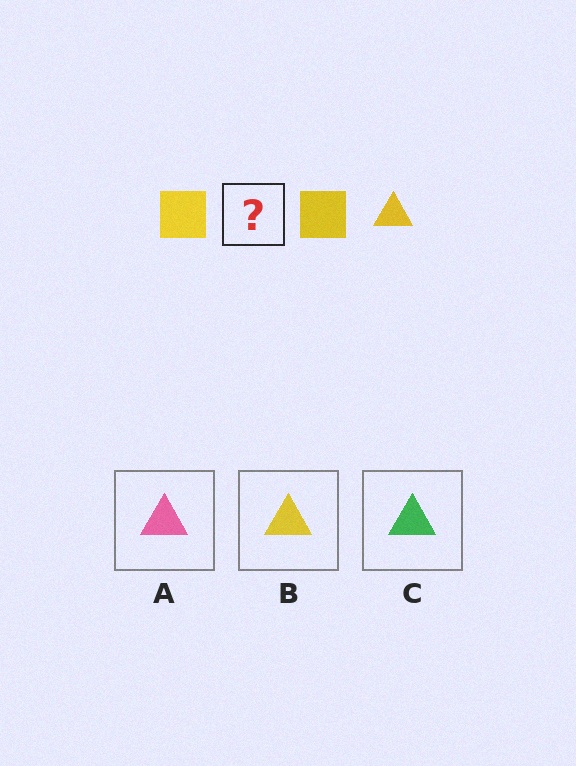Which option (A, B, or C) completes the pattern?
B.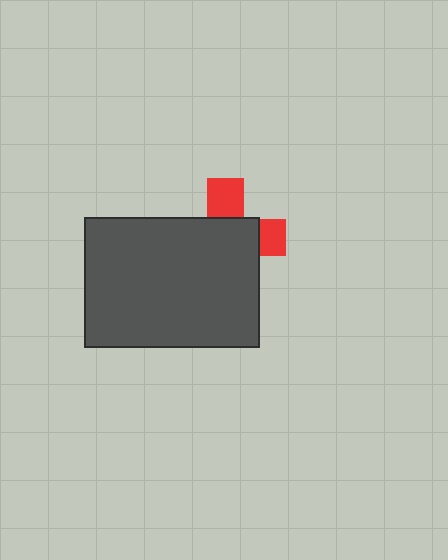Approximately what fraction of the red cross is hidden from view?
Roughly 68% of the red cross is hidden behind the dark gray rectangle.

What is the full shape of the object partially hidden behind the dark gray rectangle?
The partially hidden object is a red cross.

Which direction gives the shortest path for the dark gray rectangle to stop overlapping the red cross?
Moving toward the lower-left gives the shortest separation.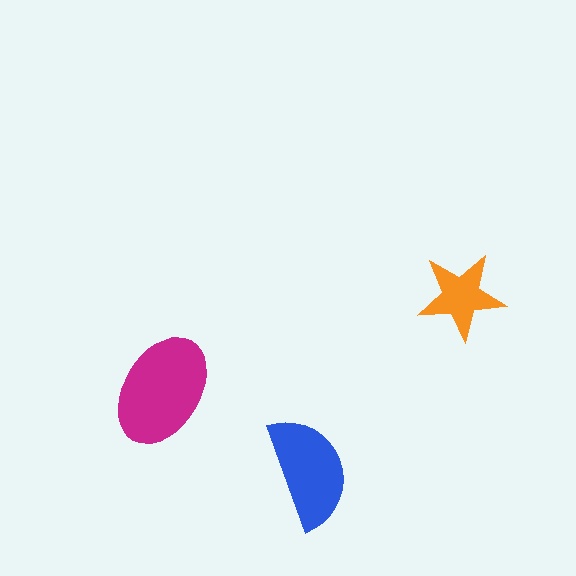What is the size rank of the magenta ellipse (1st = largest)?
1st.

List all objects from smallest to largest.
The orange star, the blue semicircle, the magenta ellipse.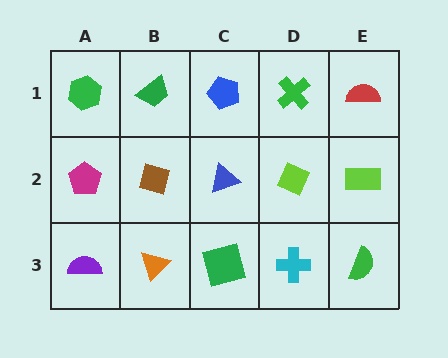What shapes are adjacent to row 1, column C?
A blue triangle (row 2, column C), a green trapezoid (row 1, column B), a green cross (row 1, column D).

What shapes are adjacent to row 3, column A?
A magenta pentagon (row 2, column A), an orange triangle (row 3, column B).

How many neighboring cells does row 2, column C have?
4.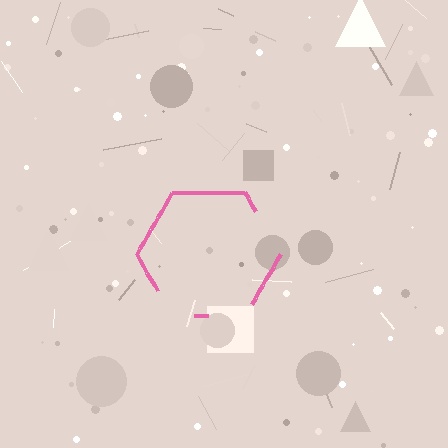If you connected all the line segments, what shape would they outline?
They would outline a hexagon.